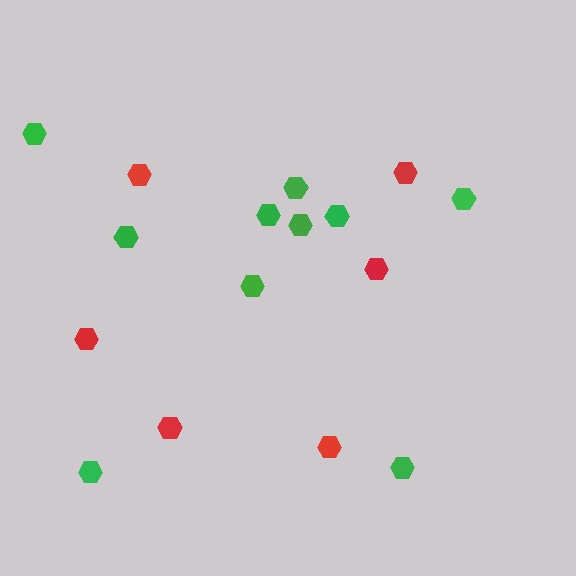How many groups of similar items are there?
There are 2 groups: one group of red hexagons (6) and one group of green hexagons (10).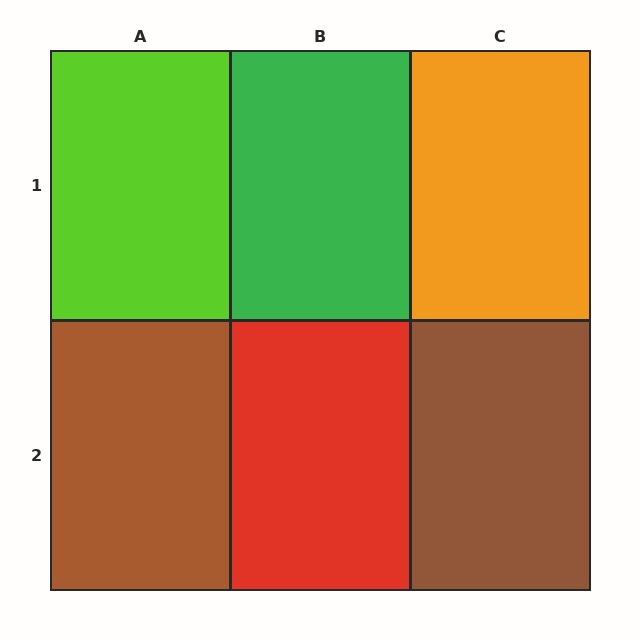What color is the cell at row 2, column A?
Brown.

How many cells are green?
1 cell is green.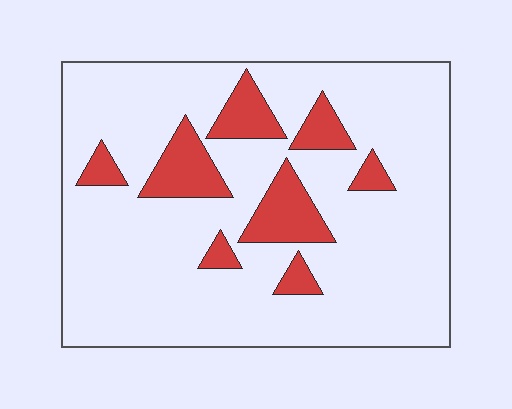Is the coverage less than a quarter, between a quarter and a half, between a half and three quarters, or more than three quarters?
Less than a quarter.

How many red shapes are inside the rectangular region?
8.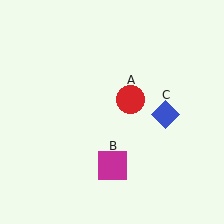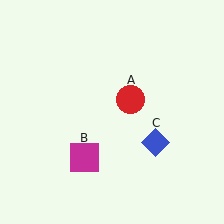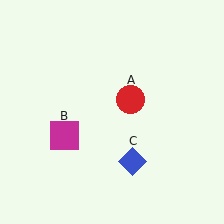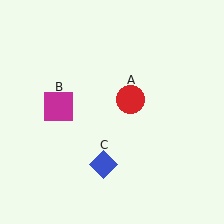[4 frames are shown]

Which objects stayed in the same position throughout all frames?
Red circle (object A) remained stationary.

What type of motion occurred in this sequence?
The magenta square (object B), blue diamond (object C) rotated clockwise around the center of the scene.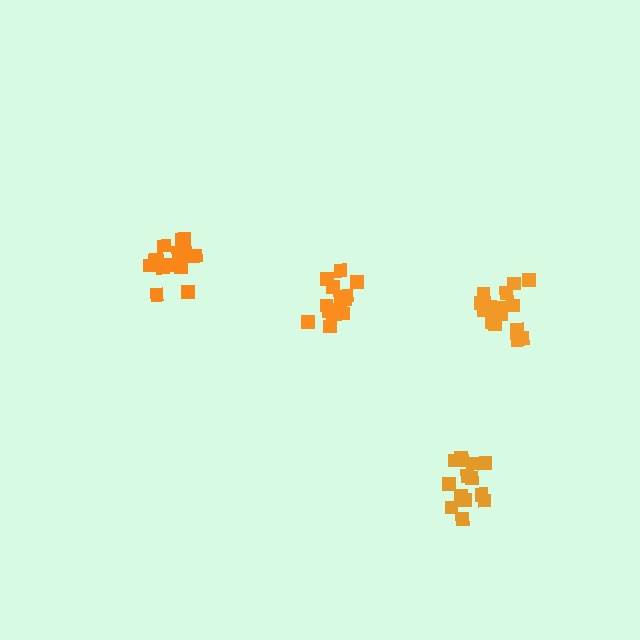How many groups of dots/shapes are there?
There are 4 groups.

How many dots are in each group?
Group 1: 14 dots, Group 2: 17 dots, Group 3: 17 dots, Group 4: 14 dots (62 total).